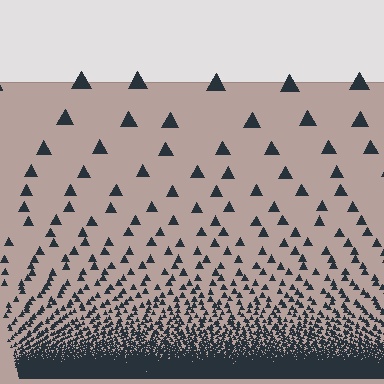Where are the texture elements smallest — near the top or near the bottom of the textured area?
Near the bottom.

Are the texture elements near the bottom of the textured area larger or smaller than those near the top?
Smaller. The gradient is inverted — elements near the bottom are smaller and denser.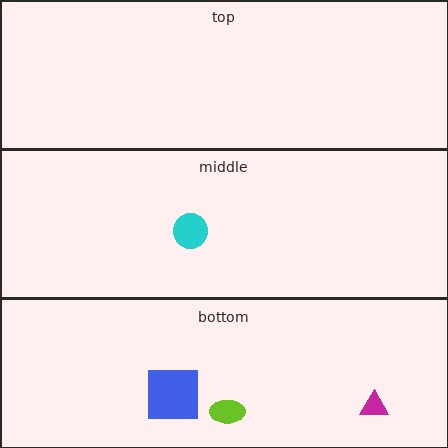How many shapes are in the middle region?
1.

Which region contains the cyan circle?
The middle region.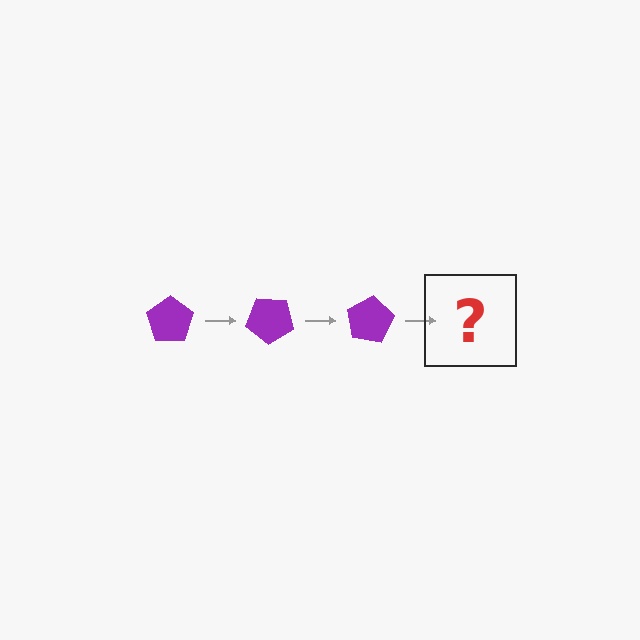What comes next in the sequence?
The next element should be a purple pentagon rotated 120 degrees.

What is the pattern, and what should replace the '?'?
The pattern is that the pentagon rotates 40 degrees each step. The '?' should be a purple pentagon rotated 120 degrees.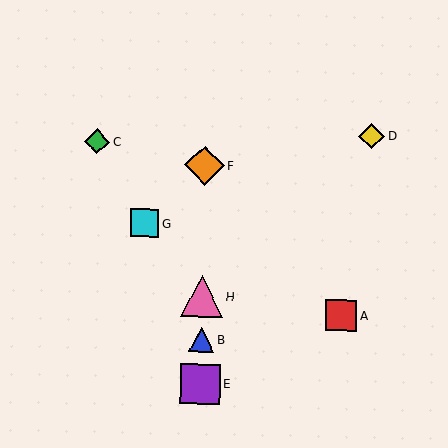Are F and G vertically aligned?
No, F is at x≈205 and G is at x≈144.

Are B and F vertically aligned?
Yes, both are at x≈201.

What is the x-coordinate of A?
Object A is at x≈341.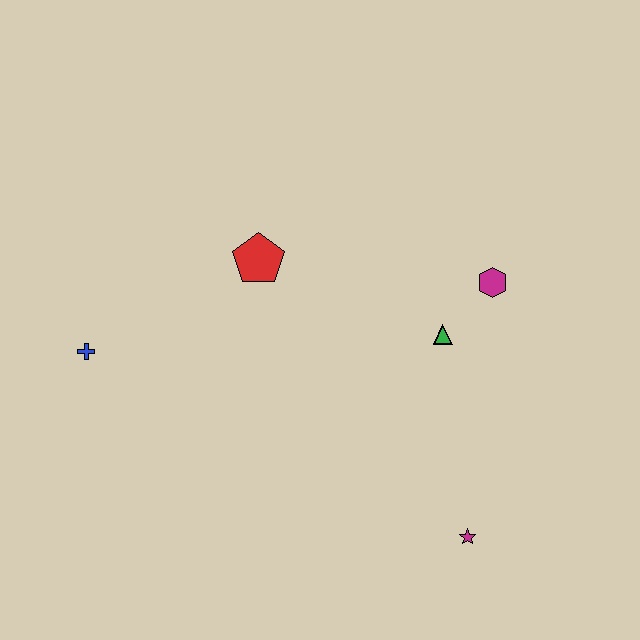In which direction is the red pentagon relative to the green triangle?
The red pentagon is to the left of the green triangle.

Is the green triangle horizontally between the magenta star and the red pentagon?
Yes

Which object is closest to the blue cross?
The red pentagon is closest to the blue cross.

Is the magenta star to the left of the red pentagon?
No